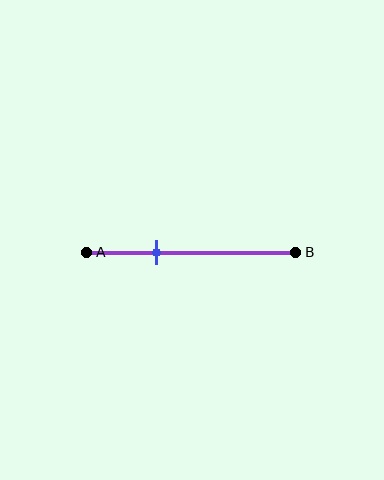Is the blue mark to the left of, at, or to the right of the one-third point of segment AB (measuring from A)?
The blue mark is approximately at the one-third point of segment AB.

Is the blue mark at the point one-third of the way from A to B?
Yes, the mark is approximately at the one-third point.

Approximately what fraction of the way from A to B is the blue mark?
The blue mark is approximately 35% of the way from A to B.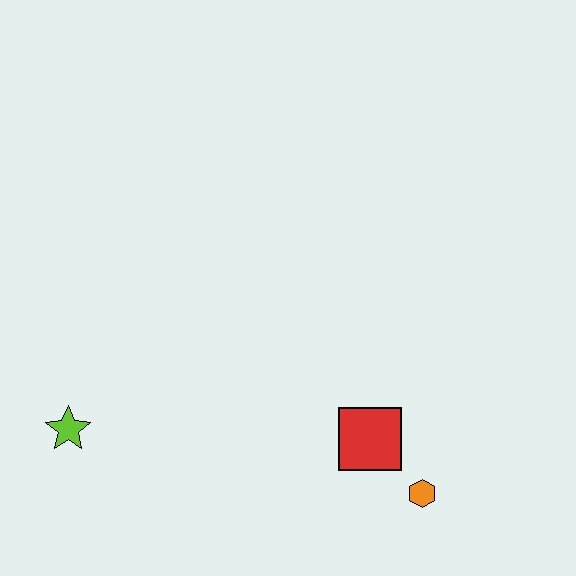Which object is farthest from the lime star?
The orange hexagon is farthest from the lime star.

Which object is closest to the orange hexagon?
The red square is closest to the orange hexagon.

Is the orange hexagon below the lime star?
Yes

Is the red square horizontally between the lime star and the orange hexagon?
Yes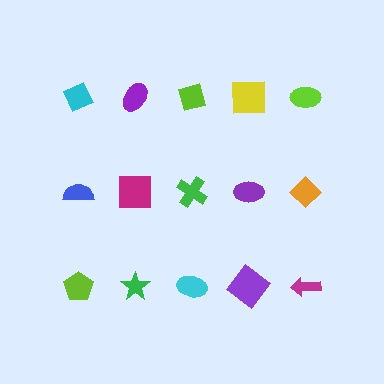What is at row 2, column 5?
An orange diamond.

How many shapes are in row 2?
5 shapes.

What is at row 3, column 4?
A purple diamond.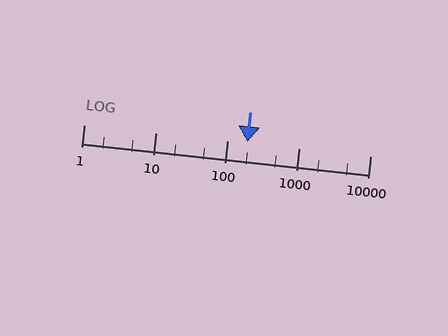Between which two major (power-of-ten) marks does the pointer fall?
The pointer is between 100 and 1000.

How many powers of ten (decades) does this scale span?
The scale spans 4 decades, from 1 to 10000.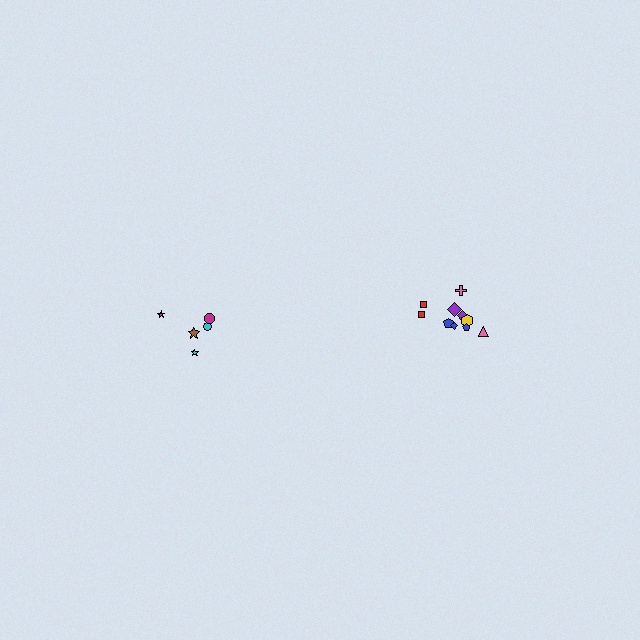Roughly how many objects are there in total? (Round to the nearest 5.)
Roughly 15 objects in total.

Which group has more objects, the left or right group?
The right group.